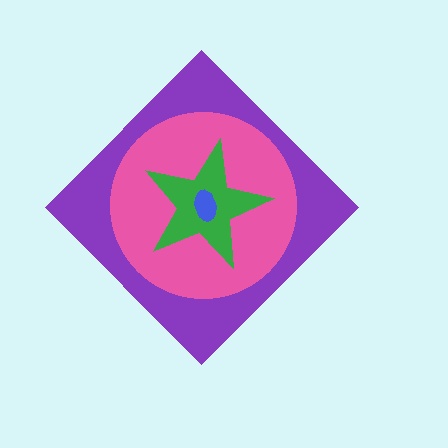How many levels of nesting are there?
4.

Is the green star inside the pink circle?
Yes.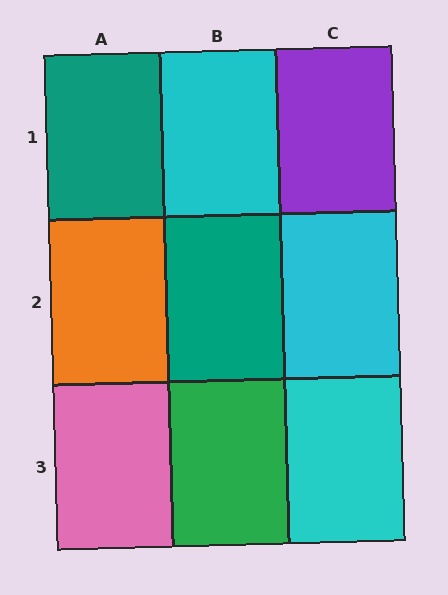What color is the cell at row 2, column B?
Teal.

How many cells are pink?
1 cell is pink.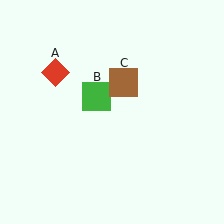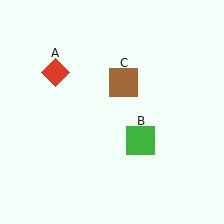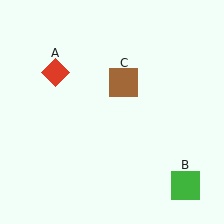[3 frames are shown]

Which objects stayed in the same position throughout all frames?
Red diamond (object A) and brown square (object C) remained stationary.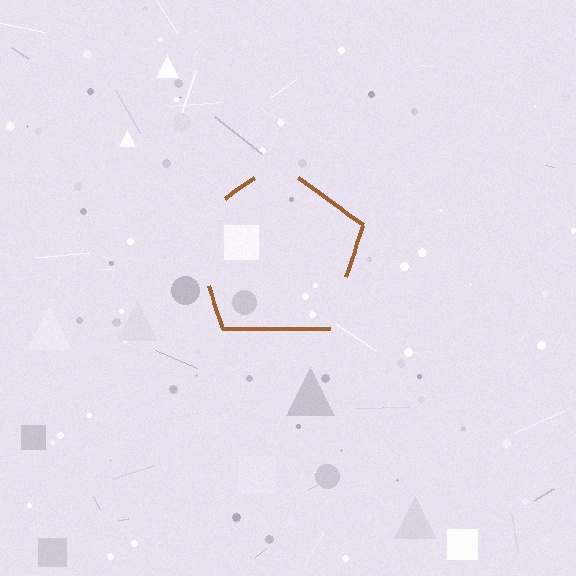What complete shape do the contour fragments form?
The contour fragments form a pentagon.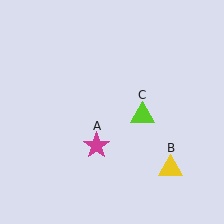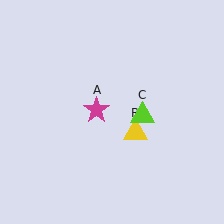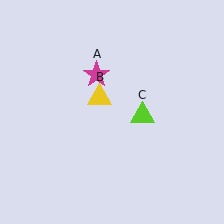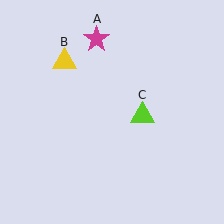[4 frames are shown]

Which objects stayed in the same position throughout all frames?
Lime triangle (object C) remained stationary.